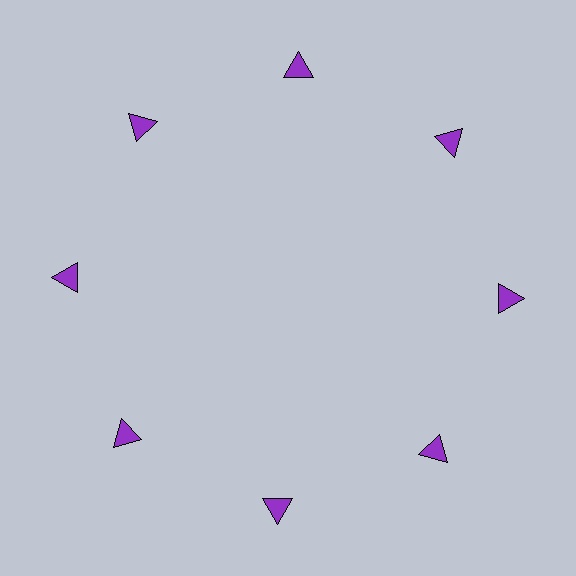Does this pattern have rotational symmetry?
Yes, this pattern has 8-fold rotational symmetry. It looks the same after rotating 45 degrees around the center.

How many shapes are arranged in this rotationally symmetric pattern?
There are 8 shapes, arranged in 8 groups of 1.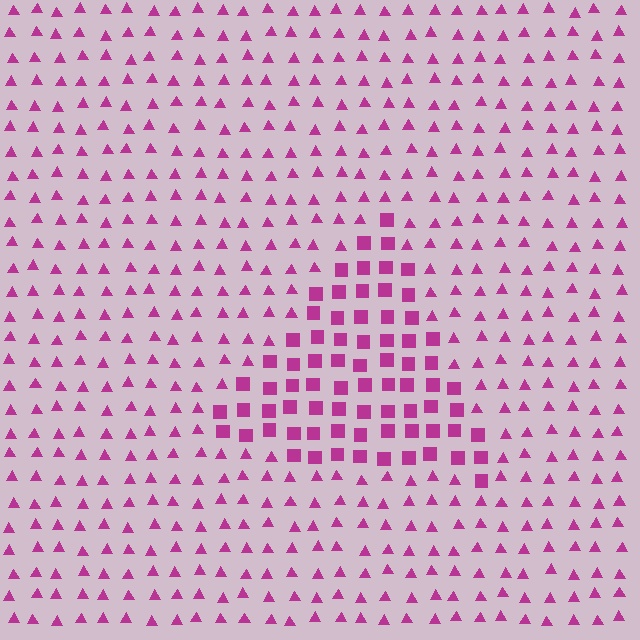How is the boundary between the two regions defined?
The boundary is defined by a change in element shape: squares inside vs. triangles outside. All elements share the same color and spacing.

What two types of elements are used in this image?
The image uses squares inside the triangle region and triangles outside it.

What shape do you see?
I see a triangle.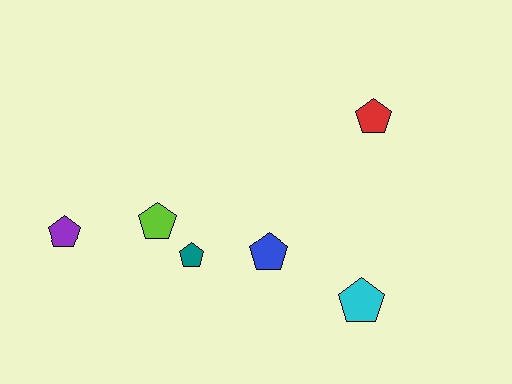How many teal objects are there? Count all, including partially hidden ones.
There is 1 teal object.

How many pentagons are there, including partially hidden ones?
There are 6 pentagons.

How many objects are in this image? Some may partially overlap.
There are 6 objects.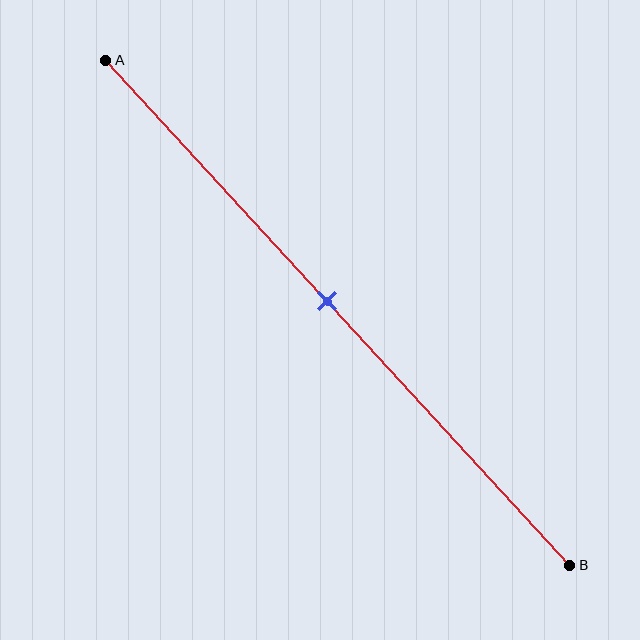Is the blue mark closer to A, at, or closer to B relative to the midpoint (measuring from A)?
The blue mark is approximately at the midpoint of segment AB.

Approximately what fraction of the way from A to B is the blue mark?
The blue mark is approximately 50% of the way from A to B.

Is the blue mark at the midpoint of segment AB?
Yes, the mark is approximately at the midpoint.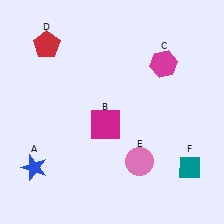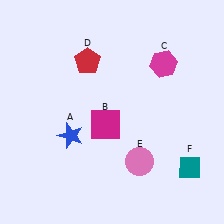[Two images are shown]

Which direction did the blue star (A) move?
The blue star (A) moved right.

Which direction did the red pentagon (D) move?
The red pentagon (D) moved right.